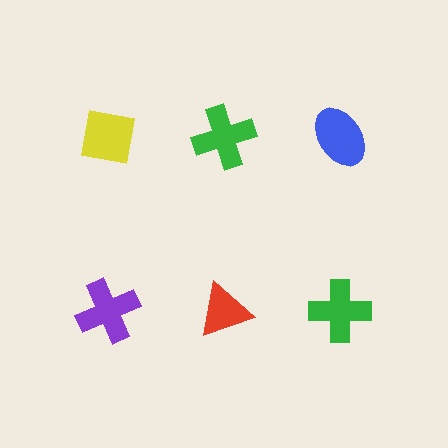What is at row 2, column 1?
A purple cross.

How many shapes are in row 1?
3 shapes.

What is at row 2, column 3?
A green cross.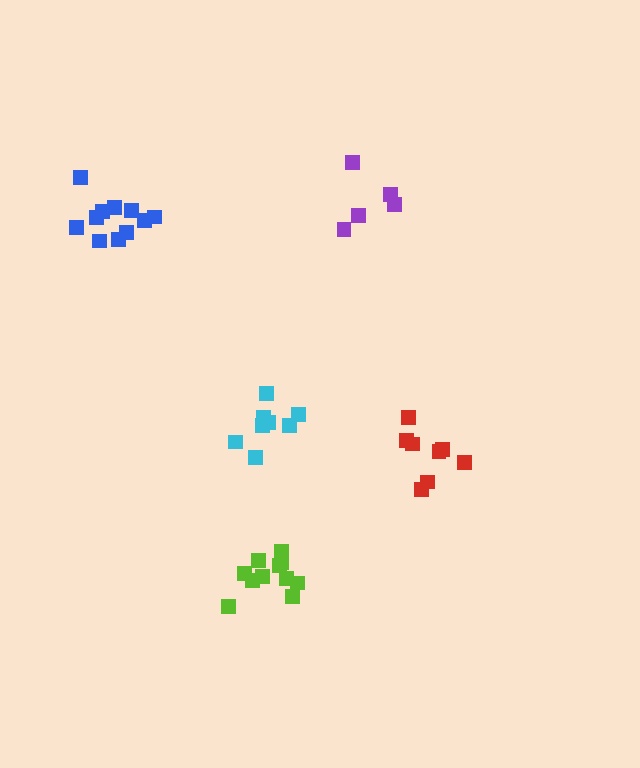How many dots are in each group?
Group 1: 11 dots, Group 2: 8 dots, Group 3: 11 dots, Group 4: 5 dots, Group 5: 8 dots (43 total).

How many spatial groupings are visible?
There are 5 spatial groupings.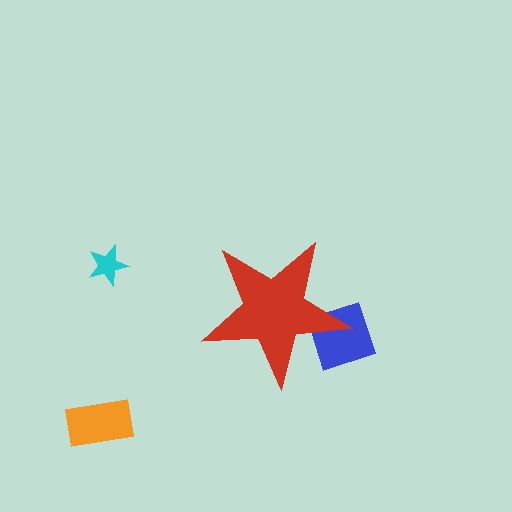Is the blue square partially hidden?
Yes, the blue square is partially hidden behind the red star.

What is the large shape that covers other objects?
A red star.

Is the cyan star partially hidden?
No, the cyan star is fully visible.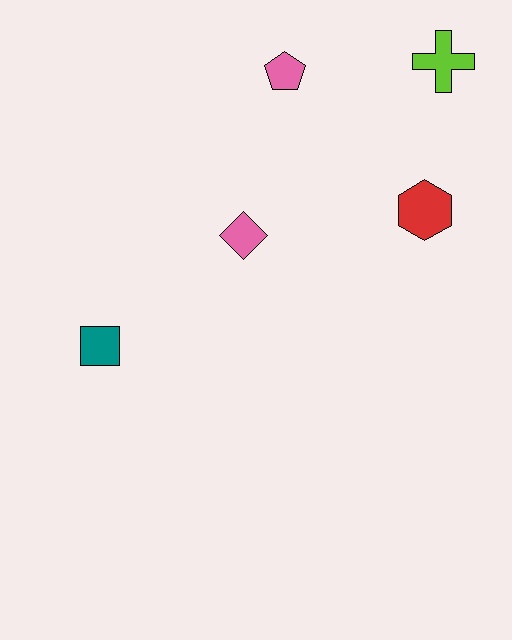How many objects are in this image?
There are 5 objects.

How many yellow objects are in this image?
There are no yellow objects.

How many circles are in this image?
There are no circles.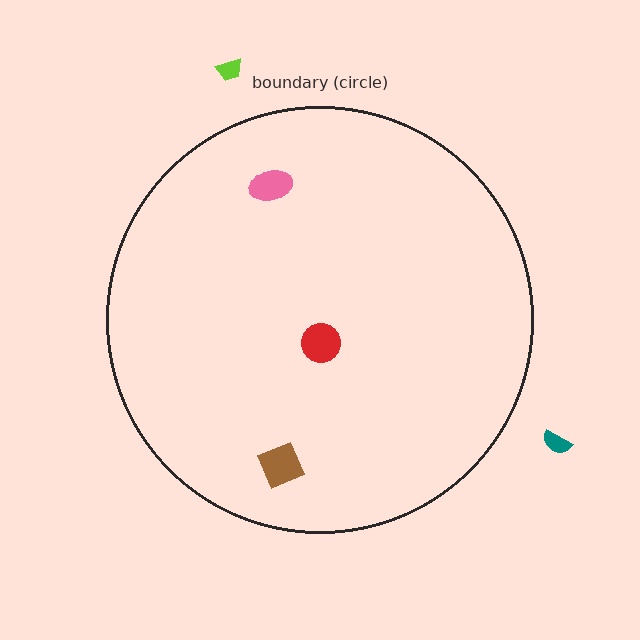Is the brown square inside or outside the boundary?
Inside.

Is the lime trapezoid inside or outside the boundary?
Outside.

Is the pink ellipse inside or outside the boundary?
Inside.